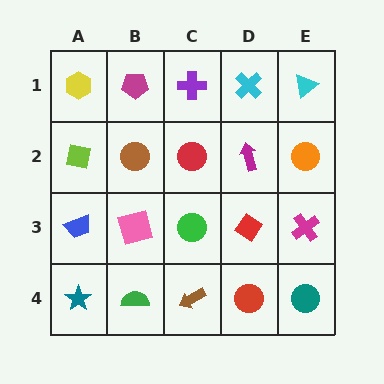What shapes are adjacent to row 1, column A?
A lime square (row 2, column A), a magenta pentagon (row 1, column B).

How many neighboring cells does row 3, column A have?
3.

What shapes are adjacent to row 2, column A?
A yellow hexagon (row 1, column A), a blue trapezoid (row 3, column A), a brown circle (row 2, column B).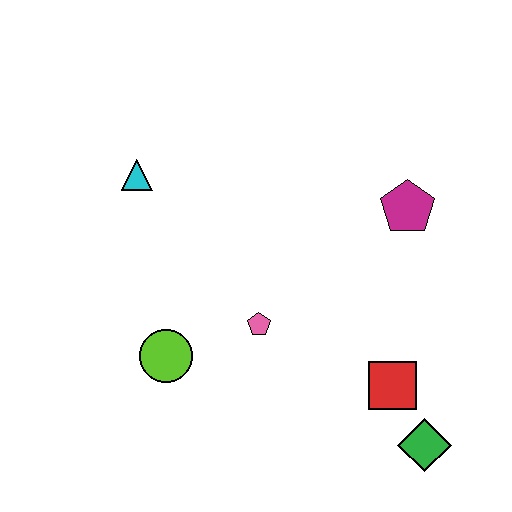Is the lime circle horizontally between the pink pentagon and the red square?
No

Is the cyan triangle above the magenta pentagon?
Yes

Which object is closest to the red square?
The green diamond is closest to the red square.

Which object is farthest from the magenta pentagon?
The lime circle is farthest from the magenta pentagon.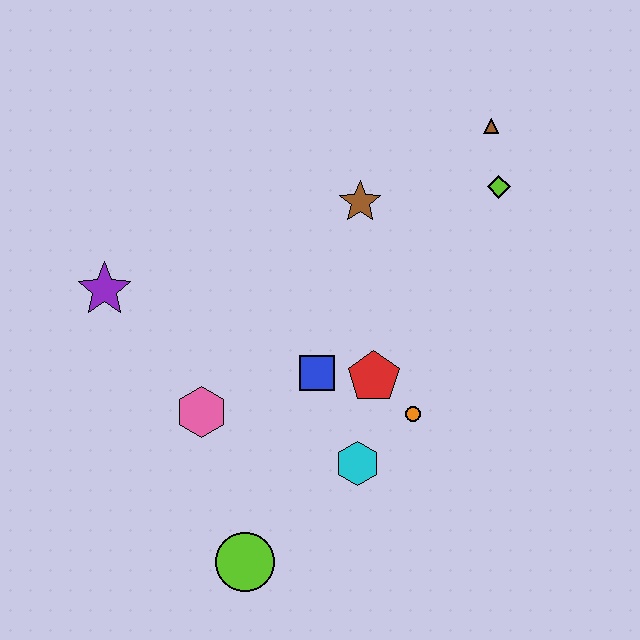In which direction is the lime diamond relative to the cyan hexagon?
The lime diamond is above the cyan hexagon.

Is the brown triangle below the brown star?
No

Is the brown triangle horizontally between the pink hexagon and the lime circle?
No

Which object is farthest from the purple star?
The brown triangle is farthest from the purple star.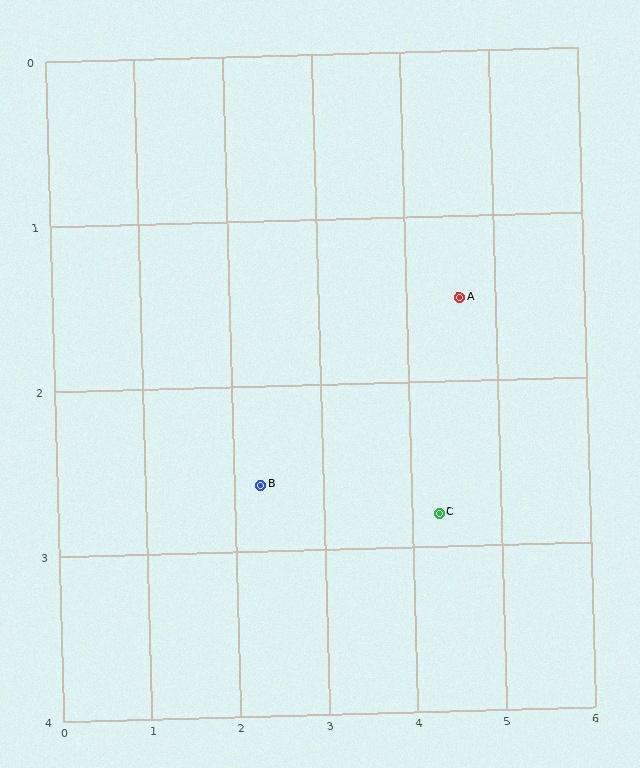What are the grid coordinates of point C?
Point C is at approximately (4.3, 2.8).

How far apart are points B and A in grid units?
Points B and A are about 2.5 grid units apart.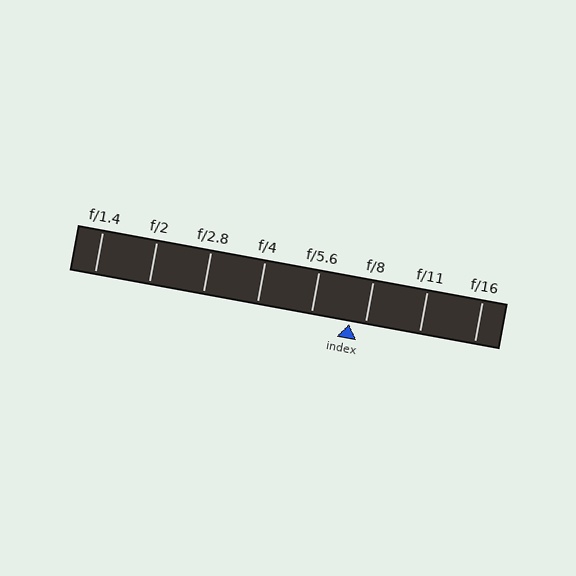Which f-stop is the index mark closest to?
The index mark is closest to f/8.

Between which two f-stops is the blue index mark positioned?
The index mark is between f/5.6 and f/8.